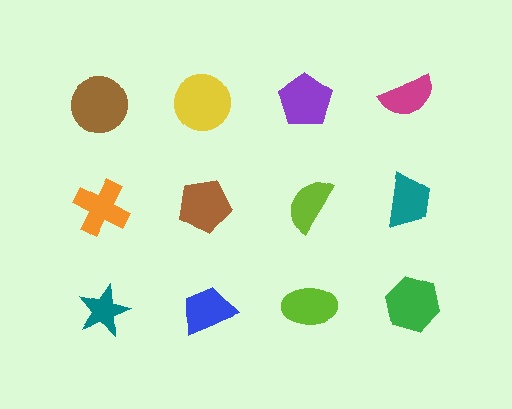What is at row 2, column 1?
An orange cross.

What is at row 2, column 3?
A lime semicircle.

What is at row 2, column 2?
A brown pentagon.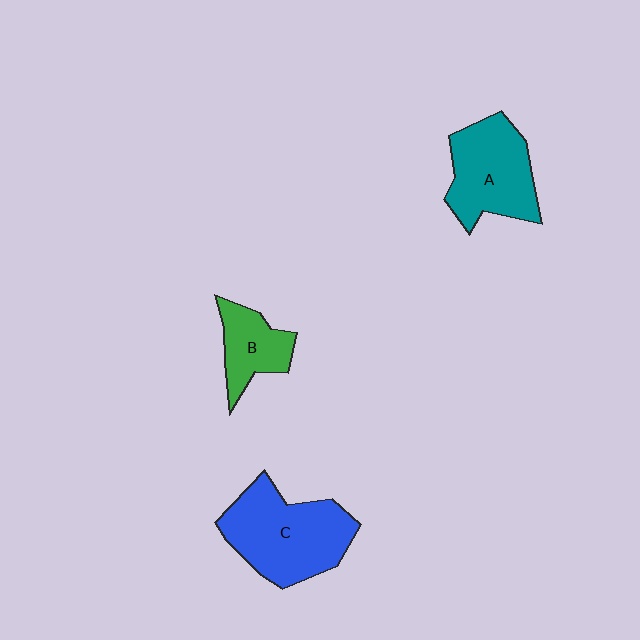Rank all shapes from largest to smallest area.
From largest to smallest: C (blue), A (teal), B (green).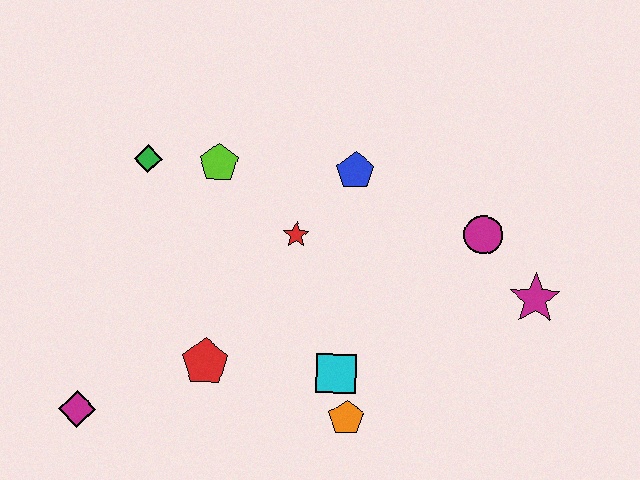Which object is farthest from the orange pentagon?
The green diamond is farthest from the orange pentagon.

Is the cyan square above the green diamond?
No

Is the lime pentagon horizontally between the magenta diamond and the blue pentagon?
Yes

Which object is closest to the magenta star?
The magenta circle is closest to the magenta star.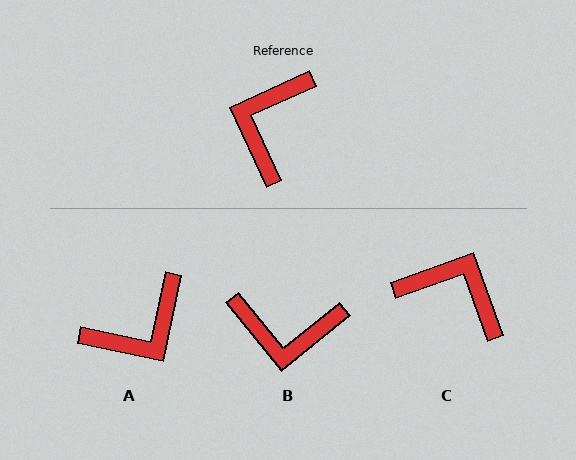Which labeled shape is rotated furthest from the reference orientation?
A, about 144 degrees away.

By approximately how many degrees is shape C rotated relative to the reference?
Approximately 95 degrees clockwise.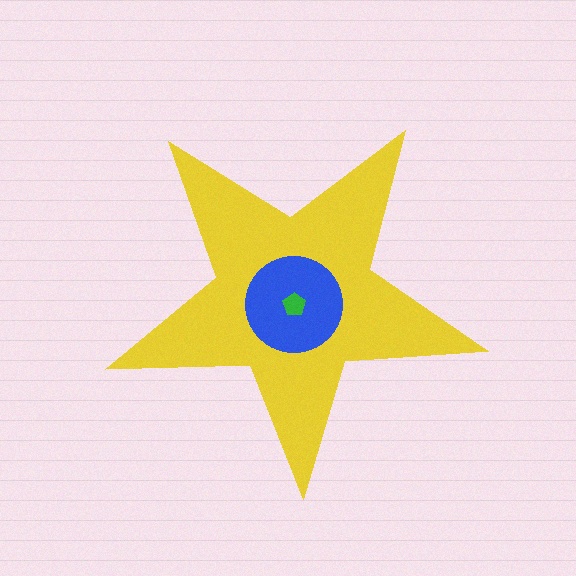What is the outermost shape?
The yellow star.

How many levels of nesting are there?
3.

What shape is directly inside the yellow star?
The blue circle.